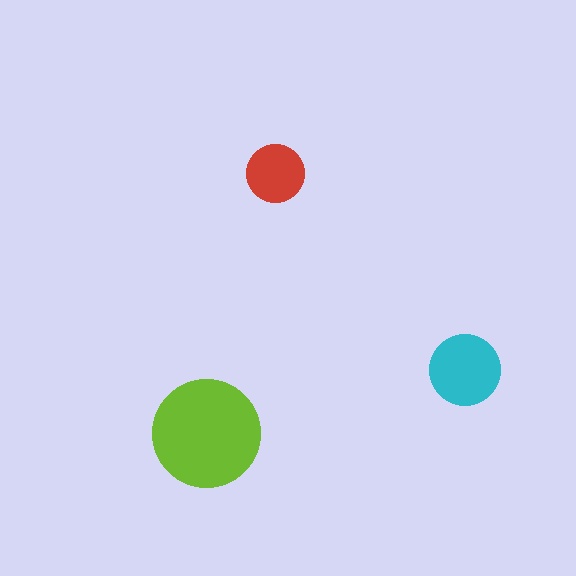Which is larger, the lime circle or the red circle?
The lime one.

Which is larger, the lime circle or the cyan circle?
The lime one.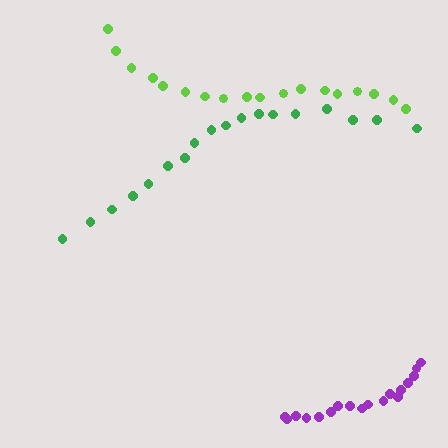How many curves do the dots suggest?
There are 3 distinct paths.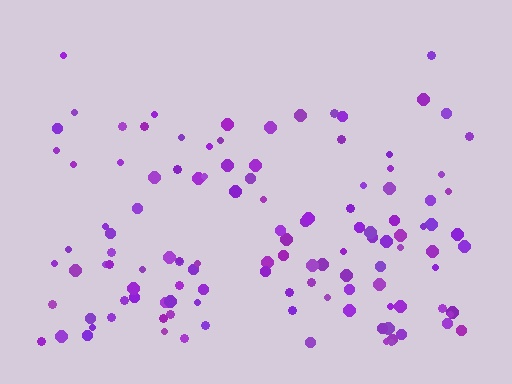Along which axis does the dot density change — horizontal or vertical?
Vertical.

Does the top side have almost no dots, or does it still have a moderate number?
Still a moderate number, just noticeably fewer than the bottom.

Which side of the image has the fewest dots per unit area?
The top.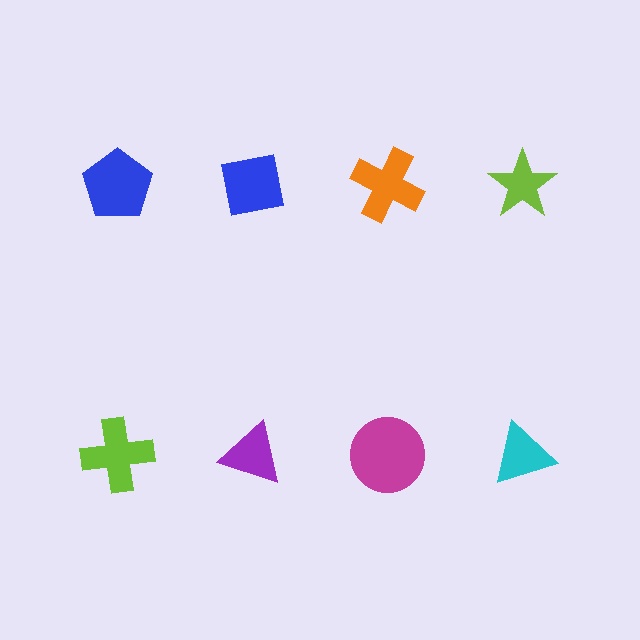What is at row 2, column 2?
A purple triangle.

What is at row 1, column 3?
An orange cross.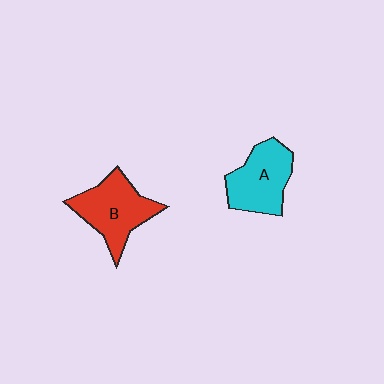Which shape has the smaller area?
Shape A (cyan).